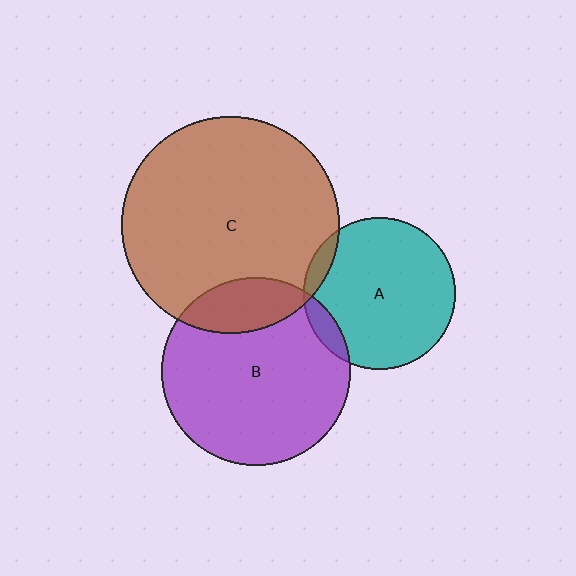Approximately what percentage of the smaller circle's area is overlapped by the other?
Approximately 5%.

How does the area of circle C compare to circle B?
Approximately 1.3 times.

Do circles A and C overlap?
Yes.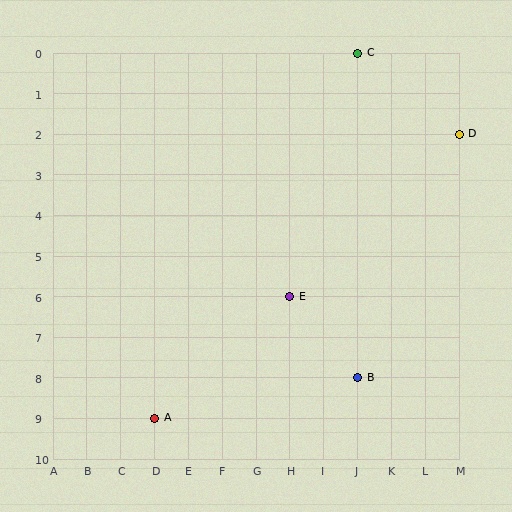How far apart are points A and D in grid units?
Points A and D are 9 columns and 7 rows apart (about 11.4 grid units diagonally).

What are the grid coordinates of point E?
Point E is at grid coordinates (H, 6).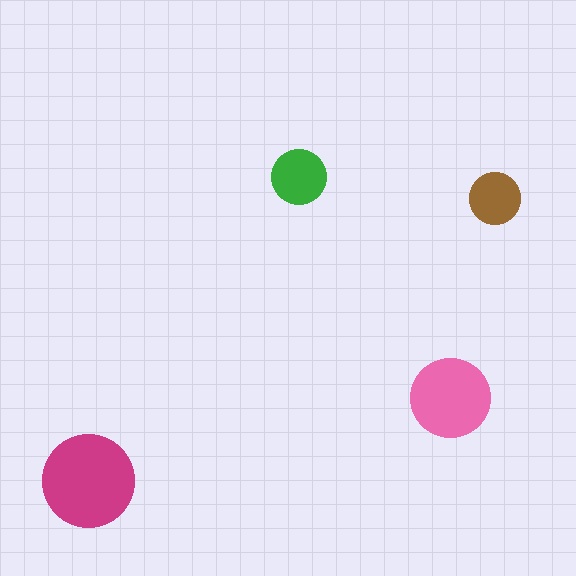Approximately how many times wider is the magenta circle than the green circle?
About 1.5 times wider.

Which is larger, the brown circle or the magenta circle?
The magenta one.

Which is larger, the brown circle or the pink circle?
The pink one.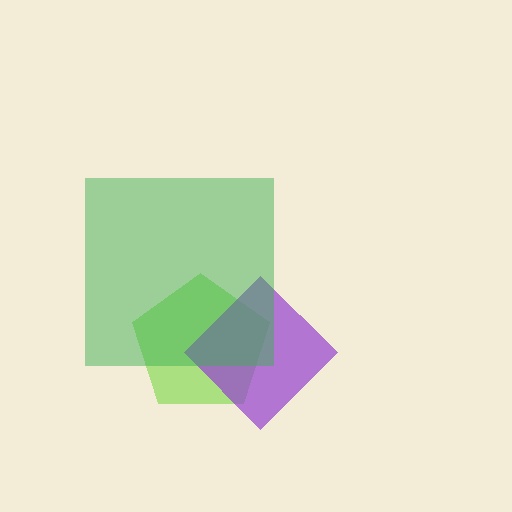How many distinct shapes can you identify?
There are 3 distinct shapes: a lime pentagon, a purple diamond, a green square.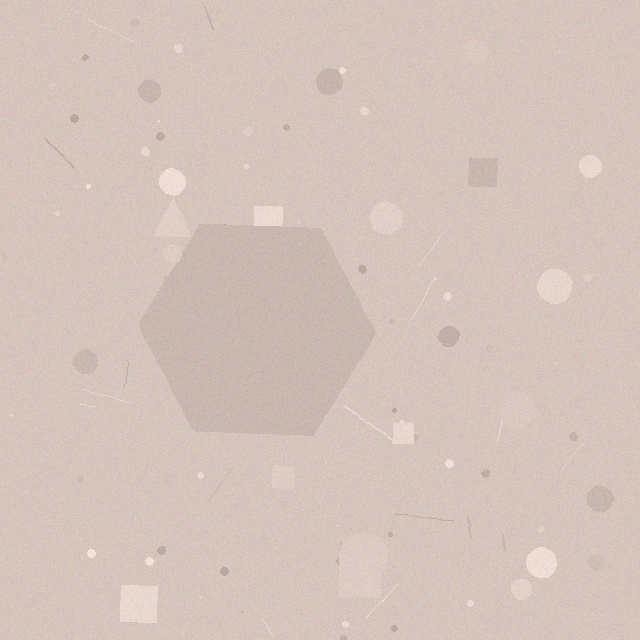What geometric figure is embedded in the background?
A hexagon is embedded in the background.